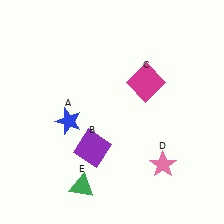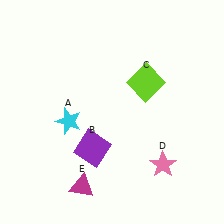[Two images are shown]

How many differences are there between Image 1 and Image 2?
There are 3 differences between the two images.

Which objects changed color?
A changed from blue to cyan. C changed from magenta to lime. E changed from green to magenta.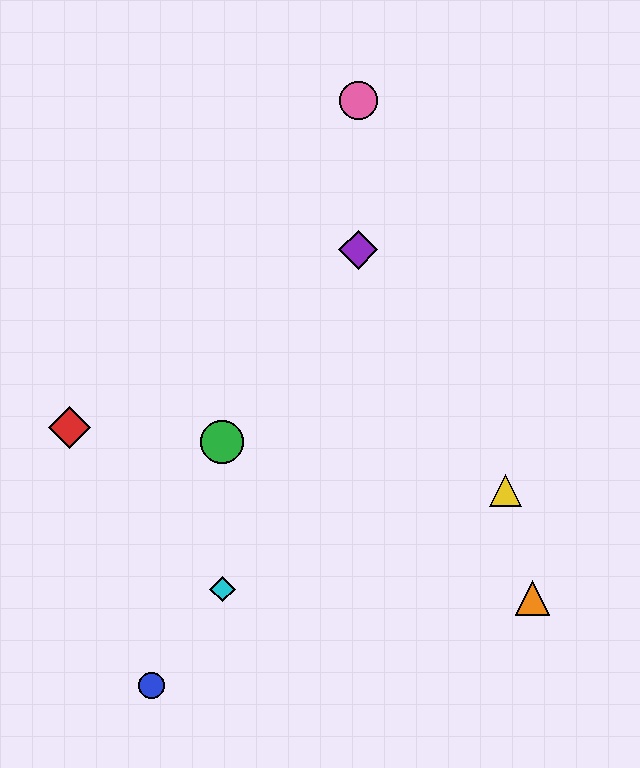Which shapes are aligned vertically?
The purple diamond, the pink circle are aligned vertically.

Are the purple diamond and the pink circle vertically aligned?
Yes, both are at x≈358.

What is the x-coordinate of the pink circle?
The pink circle is at x≈358.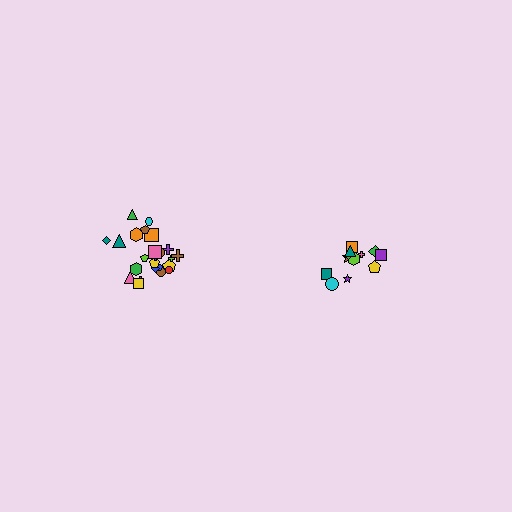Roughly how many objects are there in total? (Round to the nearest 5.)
Roughly 35 objects in total.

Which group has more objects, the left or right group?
The left group.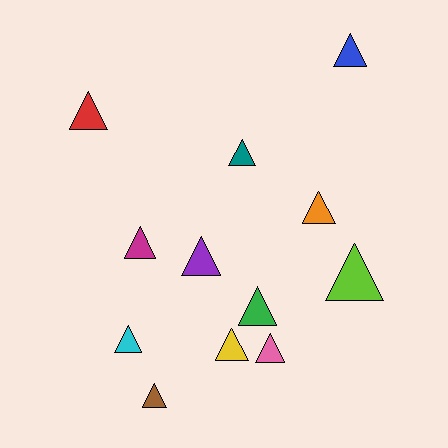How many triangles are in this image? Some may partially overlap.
There are 12 triangles.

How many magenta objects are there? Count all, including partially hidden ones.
There is 1 magenta object.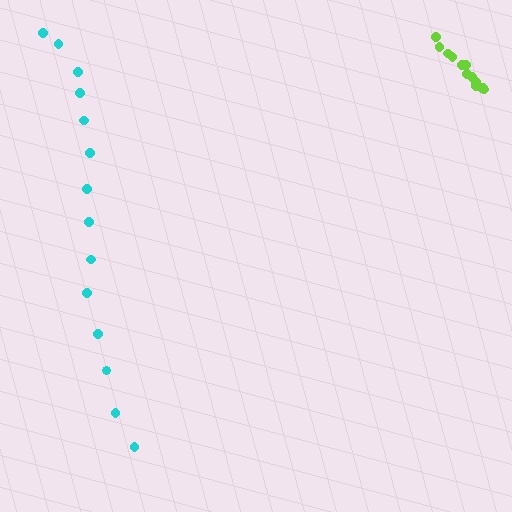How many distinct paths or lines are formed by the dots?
There are 2 distinct paths.